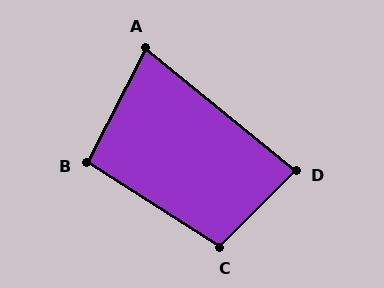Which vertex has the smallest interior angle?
A, at approximately 78 degrees.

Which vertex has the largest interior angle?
C, at approximately 102 degrees.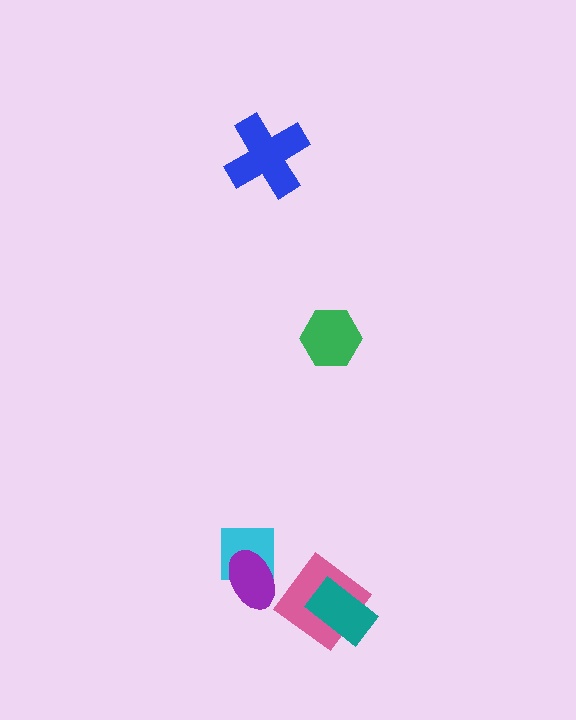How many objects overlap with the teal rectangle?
1 object overlaps with the teal rectangle.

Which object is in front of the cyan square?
The purple ellipse is in front of the cyan square.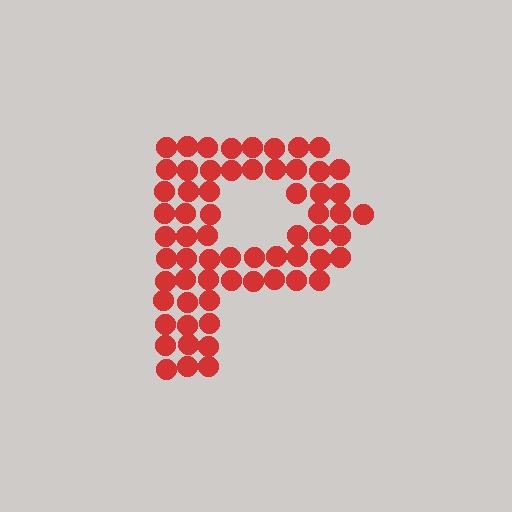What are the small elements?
The small elements are circles.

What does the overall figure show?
The overall figure shows the letter P.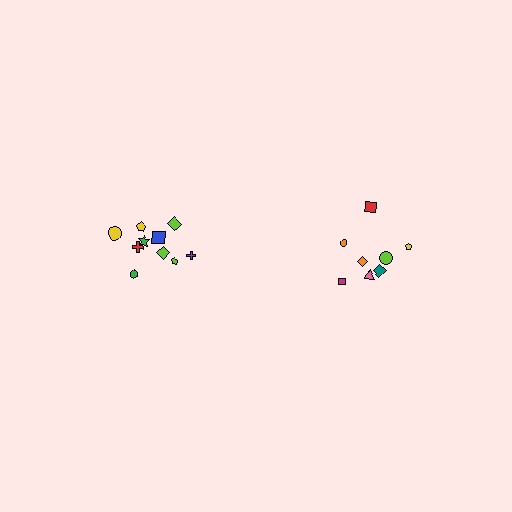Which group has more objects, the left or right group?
The left group.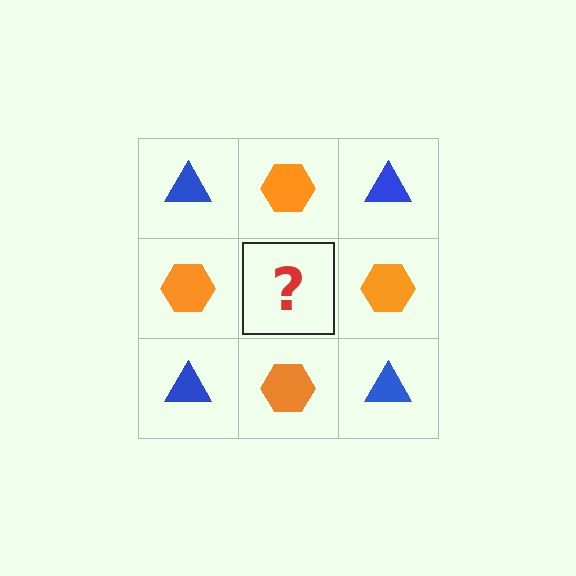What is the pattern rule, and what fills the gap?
The rule is that it alternates blue triangle and orange hexagon in a checkerboard pattern. The gap should be filled with a blue triangle.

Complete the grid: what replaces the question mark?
The question mark should be replaced with a blue triangle.